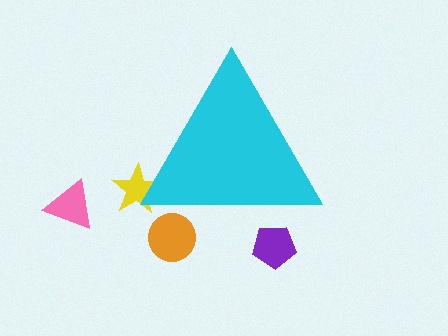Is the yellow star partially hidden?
Yes, the yellow star is partially hidden behind the cyan triangle.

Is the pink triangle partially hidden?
No, the pink triangle is fully visible.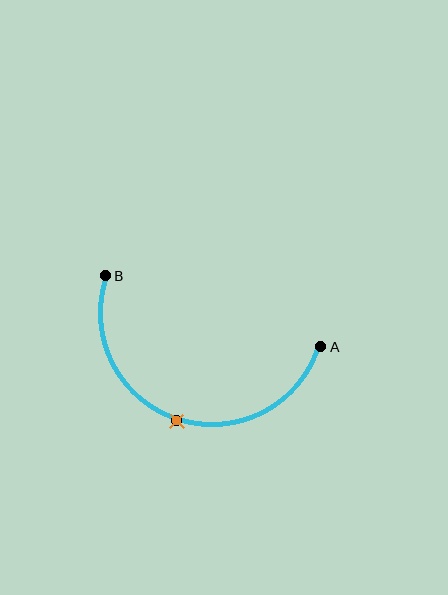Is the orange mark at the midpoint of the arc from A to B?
Yes. The orange mark lies on the arc at equal arc-length from both A and B — it is the arc midpoint.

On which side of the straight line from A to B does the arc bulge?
The arc bulges below the straight line connecting A and B.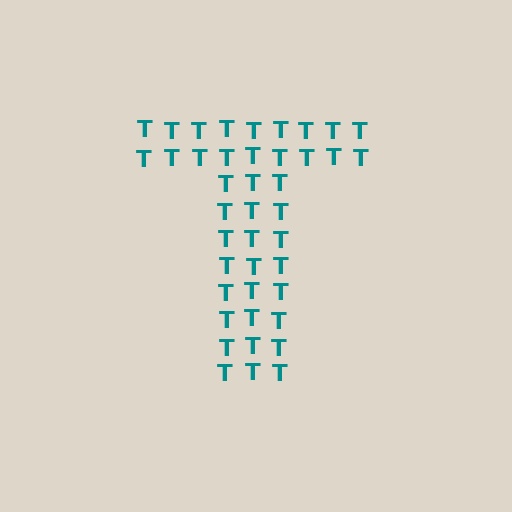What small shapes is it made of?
It is made of small letter T's.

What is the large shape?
The large shape is the letter T.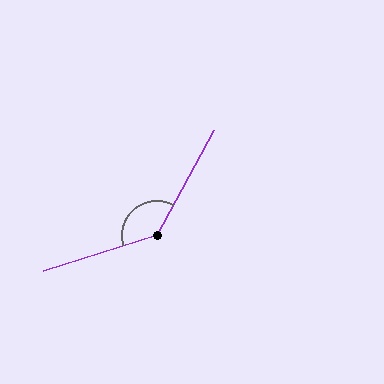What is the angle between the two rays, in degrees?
Approximately 136 degrees.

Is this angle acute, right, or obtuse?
It is obtuse.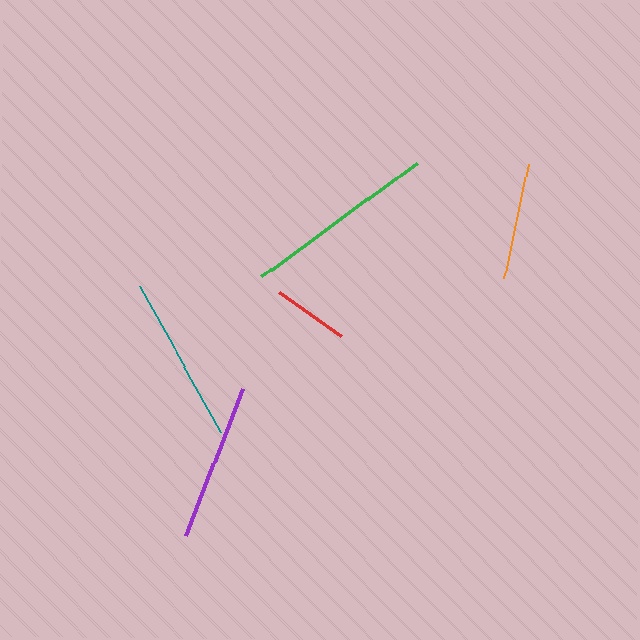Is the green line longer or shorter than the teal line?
The green line is longer than the teal line.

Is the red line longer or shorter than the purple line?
The purple line is longer than the red line.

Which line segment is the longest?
The green line is the longest at approximately 192 pixels.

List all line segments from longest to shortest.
From longest to shortest: green, teal, purple, orange, red.